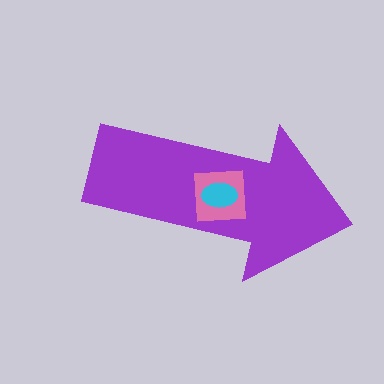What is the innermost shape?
The cyan ellipse.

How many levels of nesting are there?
3.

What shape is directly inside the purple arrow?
The pink square.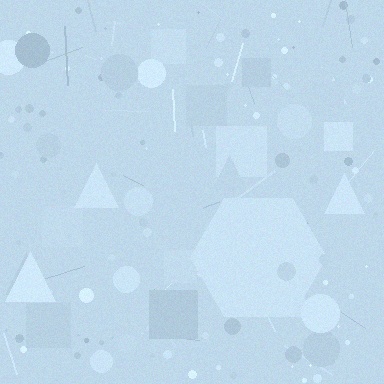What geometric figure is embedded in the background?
A hexagon is embedded in the background.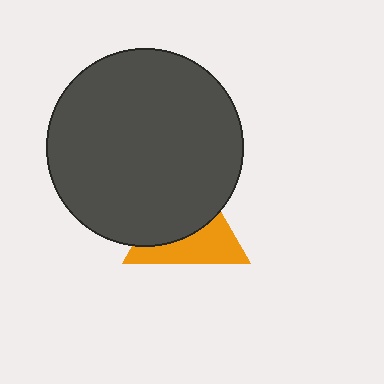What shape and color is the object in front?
The object in front is a dark gray circle.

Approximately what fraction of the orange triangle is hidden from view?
Roughly 56% of the orange triangle is hidden behind the dark gray circle.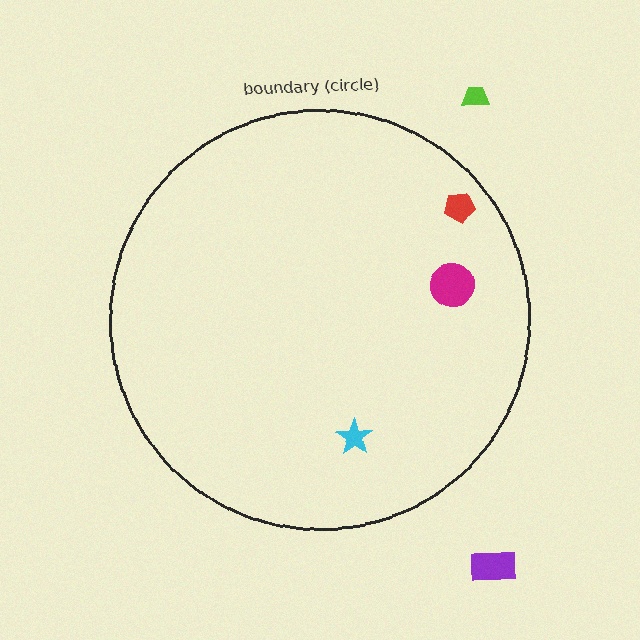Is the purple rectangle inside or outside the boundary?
Outside.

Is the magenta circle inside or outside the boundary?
Inside.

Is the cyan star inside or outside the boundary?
Inside.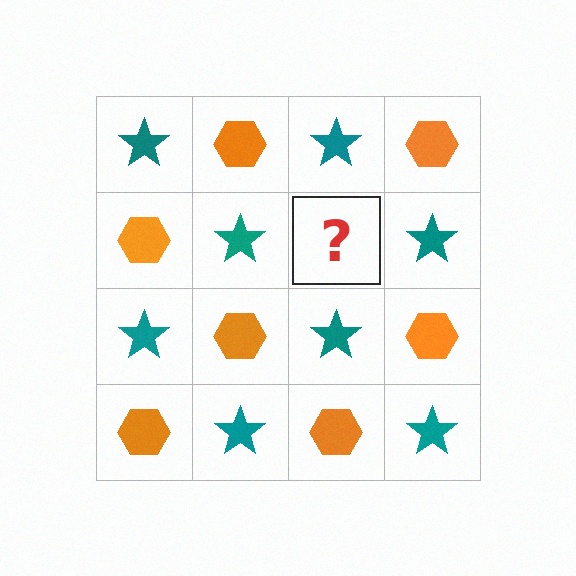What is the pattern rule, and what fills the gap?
The rule is that it alternates teal star and orange hexagon in a checkerboard pattern. The gap should be filled with an orange hexagon.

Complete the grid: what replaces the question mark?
The question mark should be replaced with an orange hexagon.